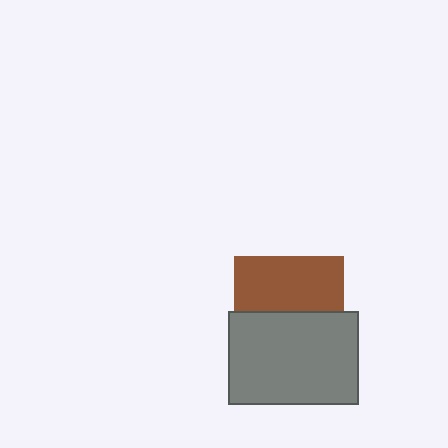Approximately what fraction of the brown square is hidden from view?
Roughly 49% of the brown square is hidden behind the gray rectangle.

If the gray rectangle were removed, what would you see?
You would see the complete brown square.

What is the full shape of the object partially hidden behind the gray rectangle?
The partially hidden object is a brown square.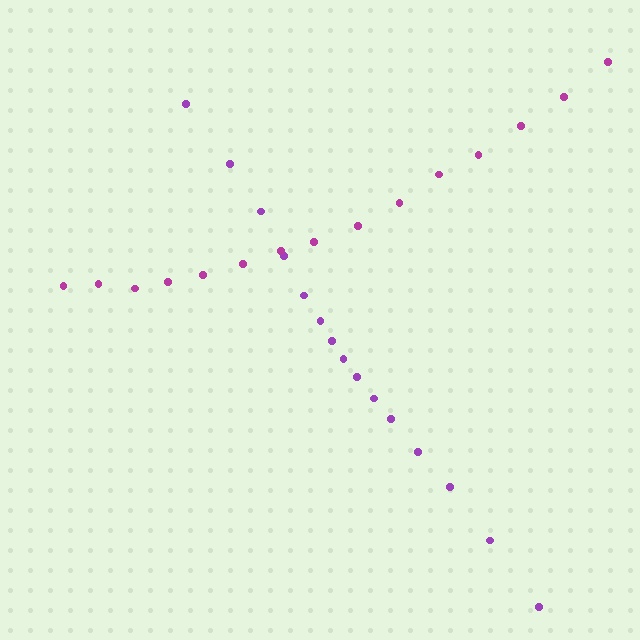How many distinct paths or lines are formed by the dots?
There are 2 distinct paths.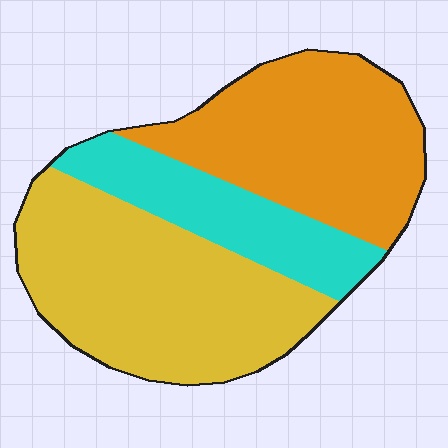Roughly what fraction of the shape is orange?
Orange takes up about three eighths (3/8) of the shape.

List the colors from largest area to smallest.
From largest to smallest: yellow, orange, cyan.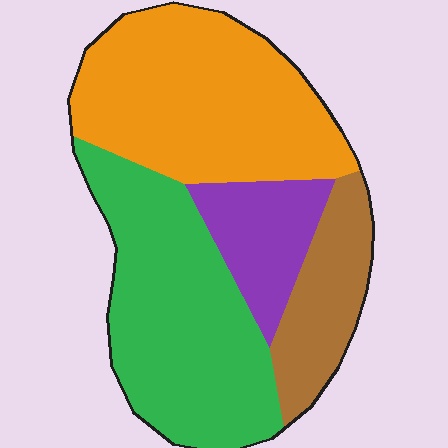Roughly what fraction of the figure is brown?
Brown covers around 15% of the figure.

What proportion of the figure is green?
Green covers about 35% of the figure.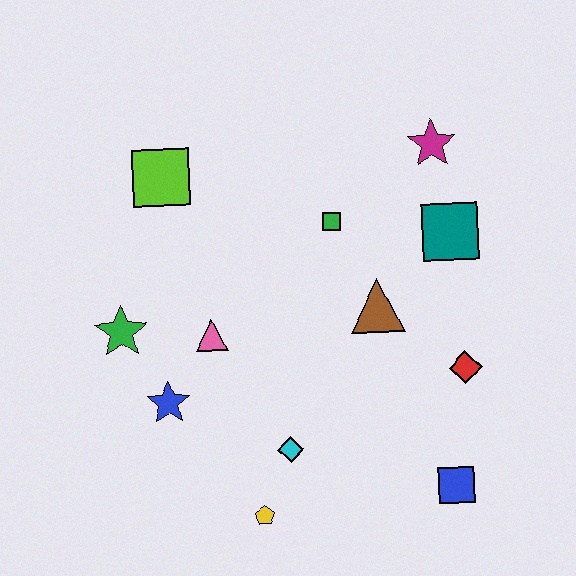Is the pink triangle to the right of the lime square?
Yes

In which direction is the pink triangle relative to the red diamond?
The pink triangle is to the left of the red diamond.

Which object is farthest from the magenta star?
The yellow pentagon is farthest from the magenta star.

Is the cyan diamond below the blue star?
Yes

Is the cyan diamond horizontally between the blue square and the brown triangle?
No